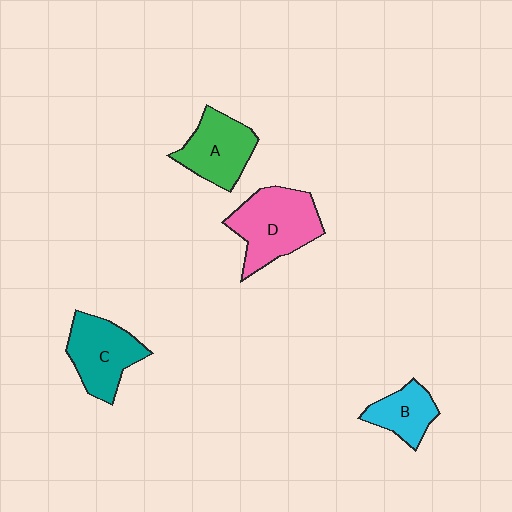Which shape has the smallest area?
Shape B (cyan).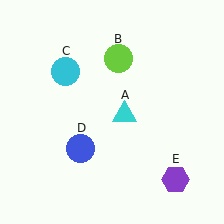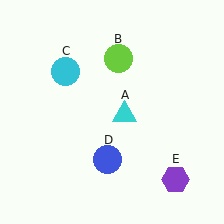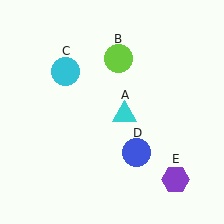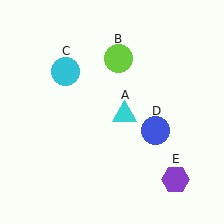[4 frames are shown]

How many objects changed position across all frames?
1 object changed position: blue circle (object D).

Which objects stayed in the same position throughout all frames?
Cyan triangle (object A) and lime circle (object B) and cyan circle (object C) and purple hexagon (object E) remained stationary.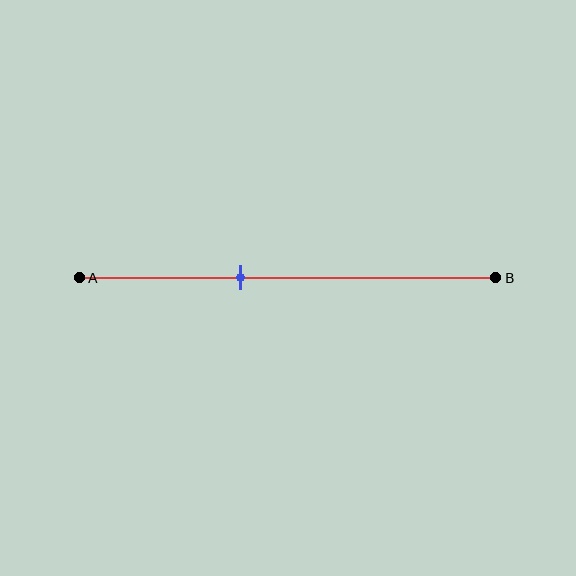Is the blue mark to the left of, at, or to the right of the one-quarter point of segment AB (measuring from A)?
The blue mark is to the right of the one-quarter point of segment AB.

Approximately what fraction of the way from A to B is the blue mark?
The blue mark is approximately 40% of the way from A to B.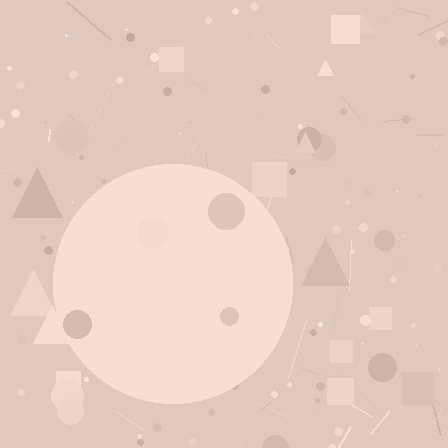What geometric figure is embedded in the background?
A circle is embedded in the background.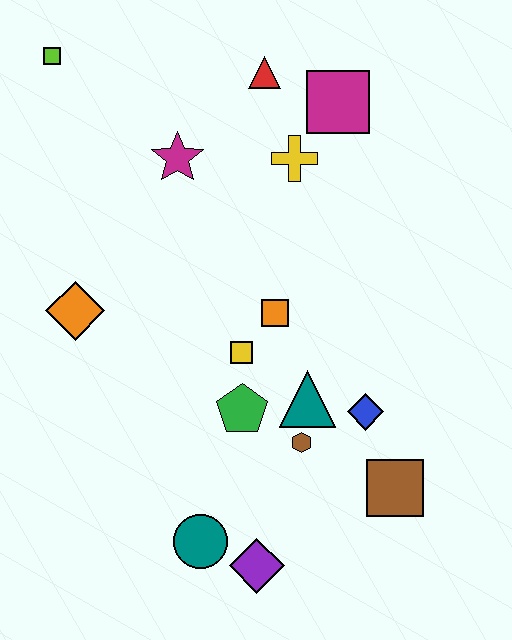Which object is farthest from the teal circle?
The lime square is farthest from the teal circle.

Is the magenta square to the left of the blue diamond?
Yes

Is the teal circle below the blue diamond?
Yes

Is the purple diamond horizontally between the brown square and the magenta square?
No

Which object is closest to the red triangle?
The magenta square is closest to the red triangle.